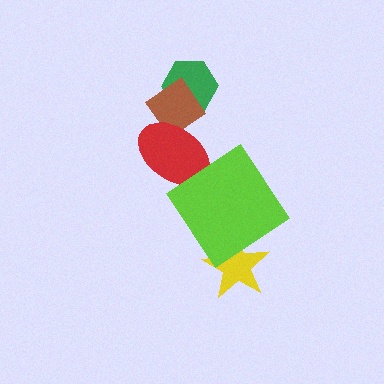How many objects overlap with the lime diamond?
2 objects overlap with the lime diamond.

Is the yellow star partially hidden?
Yes, it is partially covered by another shape.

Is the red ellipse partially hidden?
Yes, it is partially covered by another shape.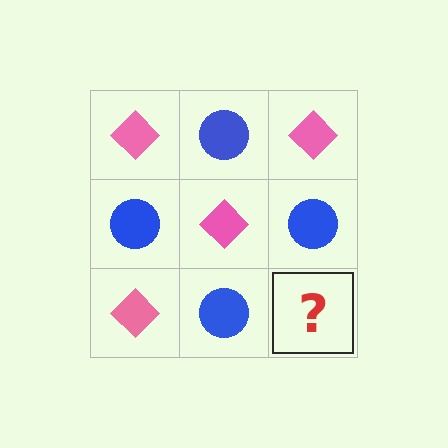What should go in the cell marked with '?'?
The missing cell should contain a pink diamond.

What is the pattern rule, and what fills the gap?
The rule is that it alternates pink diamond and blue circle in a checkerboard pattern. The gap should be filled with a pink diamond.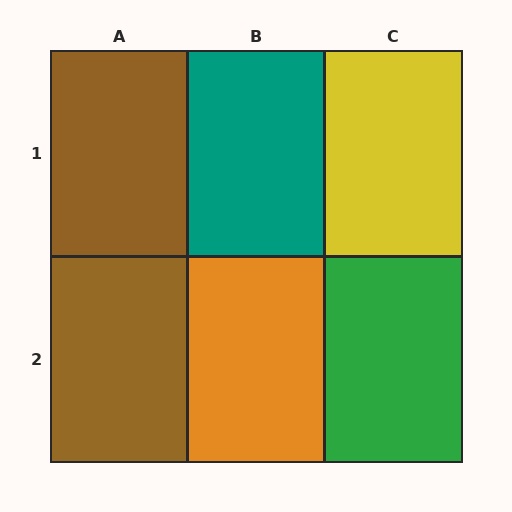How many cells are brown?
2 cells are brown.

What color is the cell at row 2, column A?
Brown.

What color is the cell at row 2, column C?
Green.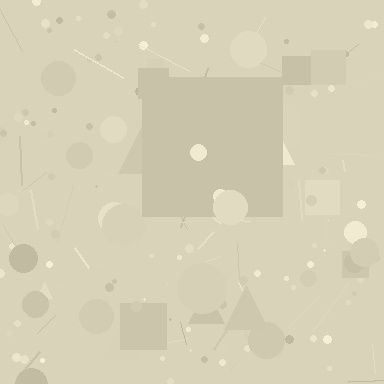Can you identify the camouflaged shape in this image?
The camouflaged shape is a square.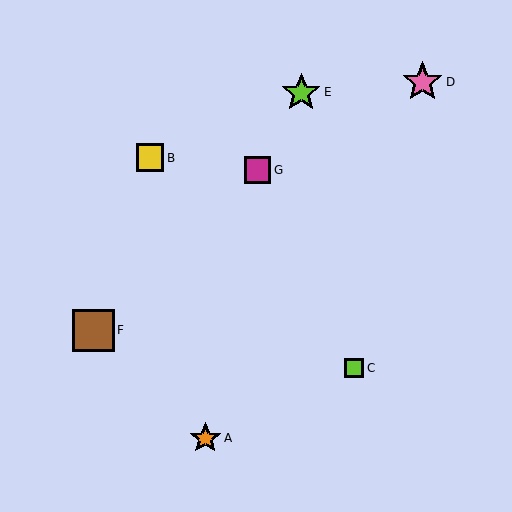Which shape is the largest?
The brown square (labeled F) is the largest.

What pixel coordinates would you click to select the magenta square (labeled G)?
Click at (257, 170) to select the magenta square G.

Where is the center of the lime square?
The center of the lime square is at (354, 368).